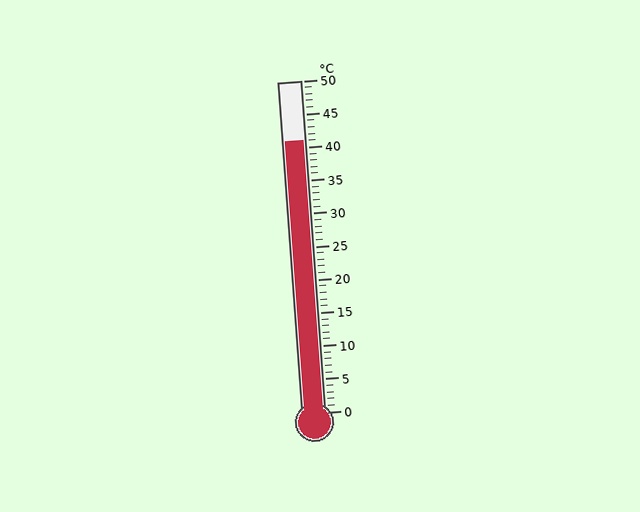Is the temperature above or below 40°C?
The temperature is above 40°C.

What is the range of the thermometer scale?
The thermometer scale ranges from 0°C to 50°C.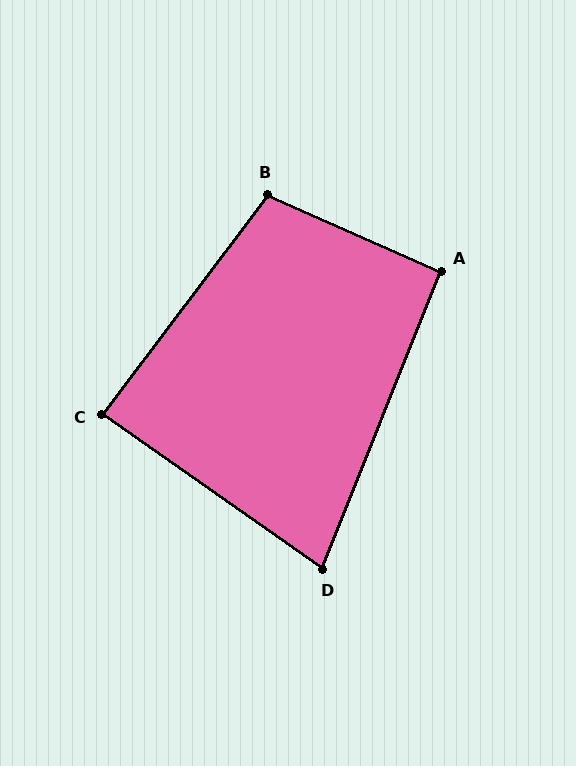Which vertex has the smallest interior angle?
D, at approximately 77 degrees.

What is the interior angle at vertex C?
Approximately 88 degrees (approximately right).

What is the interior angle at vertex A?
Approximately 92 degrees (approximately right).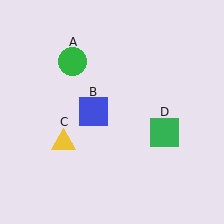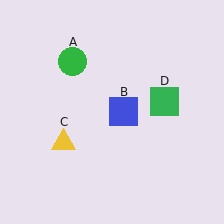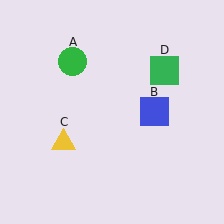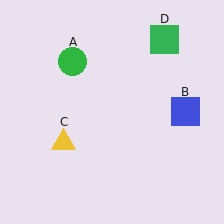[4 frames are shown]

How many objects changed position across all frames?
2 objects changed position: blue square (object B), green square (object D).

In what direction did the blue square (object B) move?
The blue square (object B) moved right.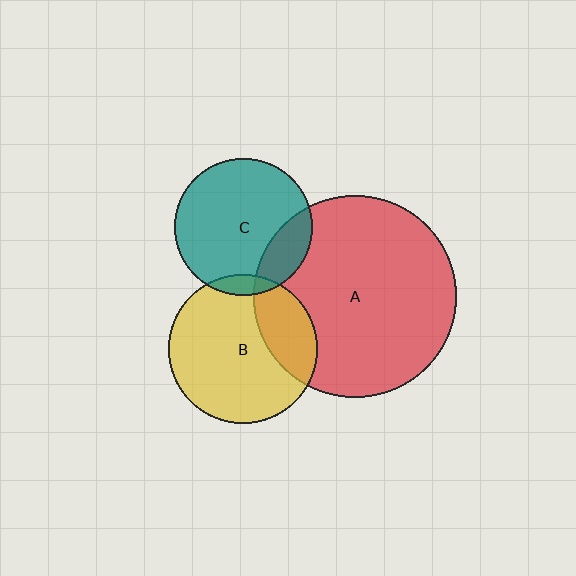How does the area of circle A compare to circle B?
Approximately 1.9 times.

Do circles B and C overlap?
Yes.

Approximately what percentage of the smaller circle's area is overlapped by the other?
Approximately 5%.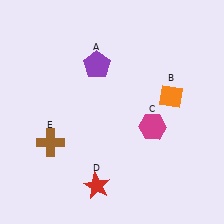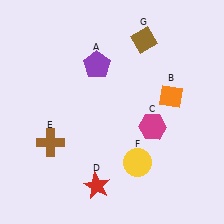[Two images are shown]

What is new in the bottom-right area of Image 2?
A yellow circle (F) was added in the bottom-right area of Image 2.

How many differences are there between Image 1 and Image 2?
There are 2 differences between the two images.